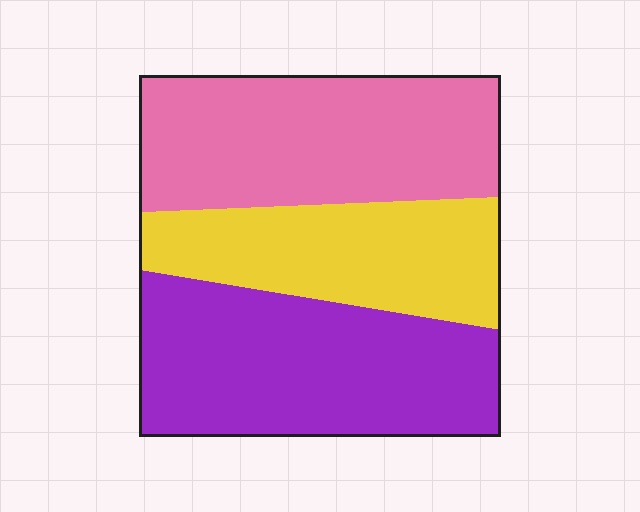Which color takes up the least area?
Yellow, at roughly 25%.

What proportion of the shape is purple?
Purple covers about 40% of the shape.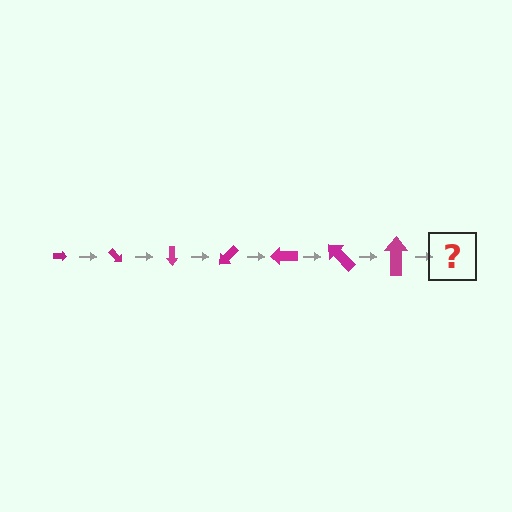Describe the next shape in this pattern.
It should be an arrow, larger than the previous one and rotated 315 degrees from the start.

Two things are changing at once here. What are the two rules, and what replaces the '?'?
The two rules are that the arrow grows larger each step and it rotates 45 degrees each step. The '?' should be an arrow, larger than the previous one and rotated 315 degrees from the start.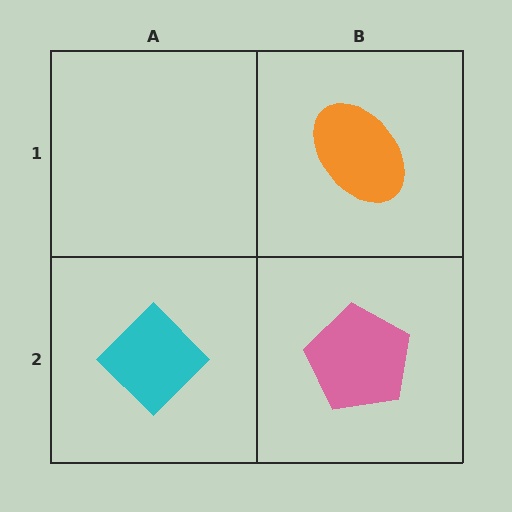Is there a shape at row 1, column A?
No, that cell is empty.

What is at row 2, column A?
A cyan diamond.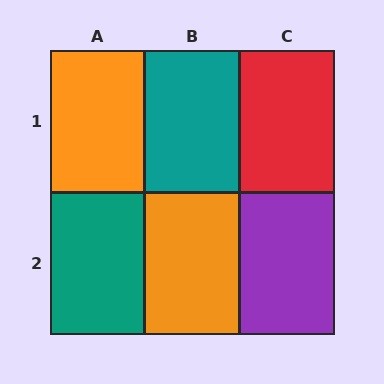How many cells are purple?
1 cell is purple.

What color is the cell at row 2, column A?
Teal.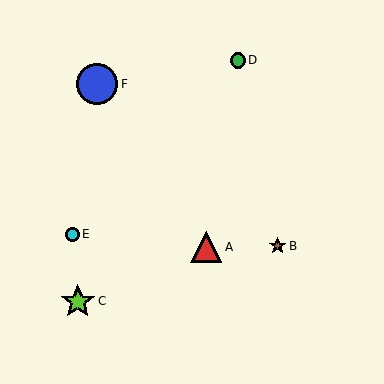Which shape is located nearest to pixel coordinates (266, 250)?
The brown star (labeled B) at (278, 246) is nearest to that location.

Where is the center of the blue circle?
The center of the blue circle is at (97, 84).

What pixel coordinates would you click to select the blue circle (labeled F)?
Click at (97, 84) to select the blue circle F.